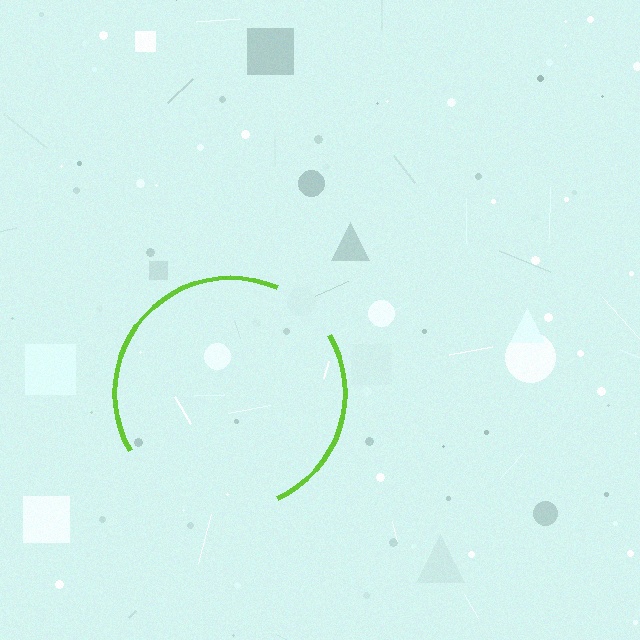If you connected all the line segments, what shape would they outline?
They would outline a circle.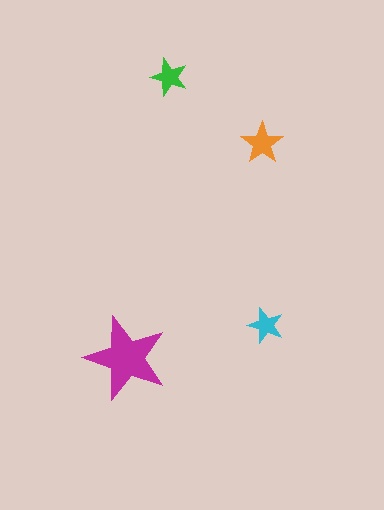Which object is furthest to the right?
The cyan star is rightmost.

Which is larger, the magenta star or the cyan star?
The magenta one.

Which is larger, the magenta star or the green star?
The magenta one.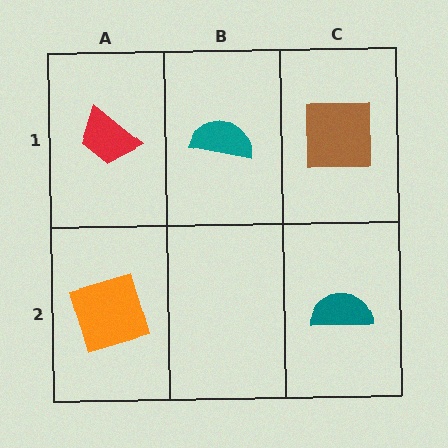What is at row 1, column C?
A brown square.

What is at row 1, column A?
A red trapezoid.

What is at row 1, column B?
A teal semicircle.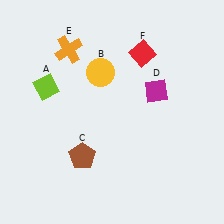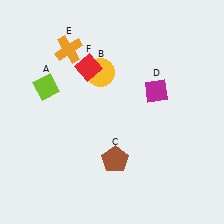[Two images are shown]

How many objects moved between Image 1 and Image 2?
2 objects moved between the two images.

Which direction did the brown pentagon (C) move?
The brown pentagon (C) moved right.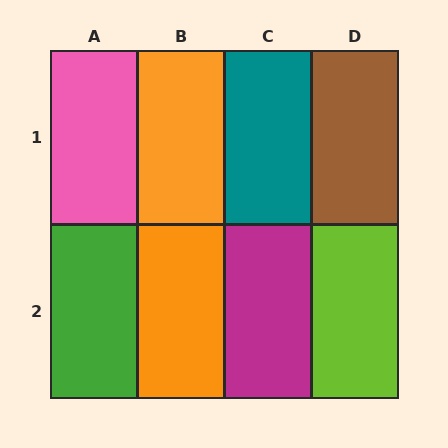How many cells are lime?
1 cell is lime.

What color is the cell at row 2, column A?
Green.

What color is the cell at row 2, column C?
Magenta.